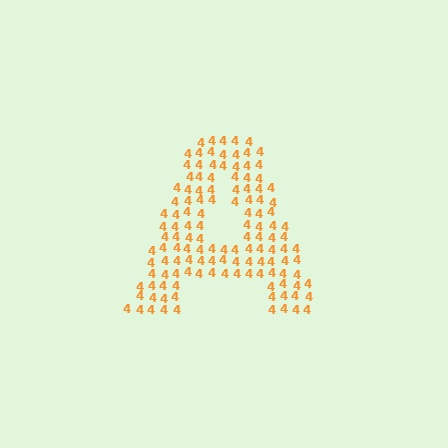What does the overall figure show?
The overall figure shows the letter A.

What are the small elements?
The small elements are digit 4's.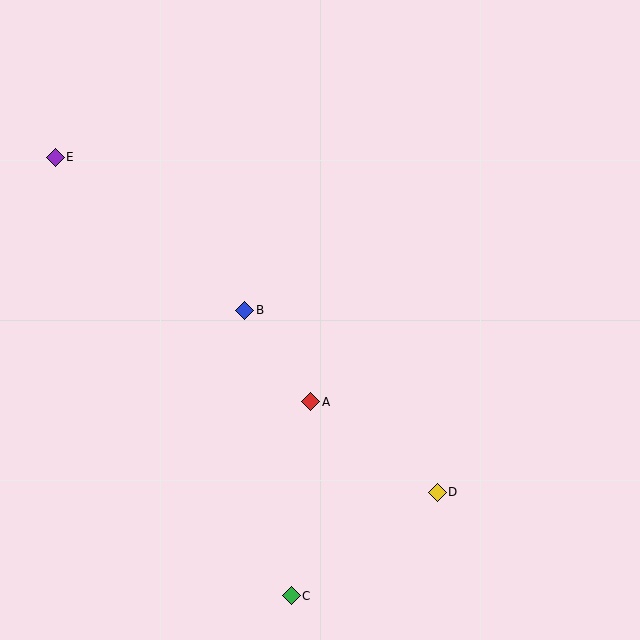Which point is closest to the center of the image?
Point B at (245, 310) is closest to the center.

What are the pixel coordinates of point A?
Point A is at (311, 402).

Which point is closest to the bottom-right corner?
Point D is closest to the bottom-right corner.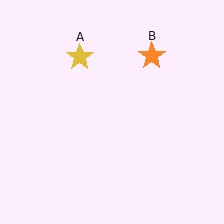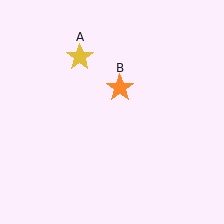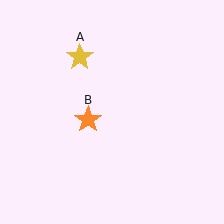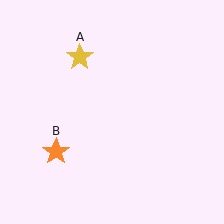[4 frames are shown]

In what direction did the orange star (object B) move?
The orange star (object B) moved down and to the left.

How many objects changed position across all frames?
1 object changed position: orange star (object B).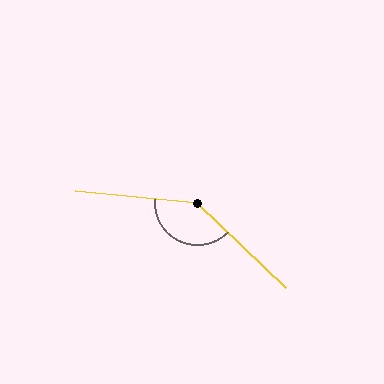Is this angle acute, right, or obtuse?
It is obtuse.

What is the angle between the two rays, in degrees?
Approximately 141 degrees.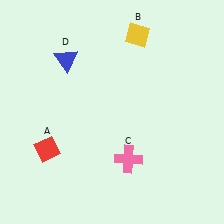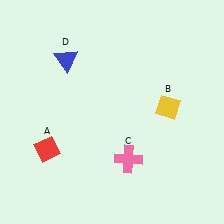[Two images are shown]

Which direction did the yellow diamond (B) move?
The yellow diamond (B) moved down.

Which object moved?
The yellow diamond (B) moved down.